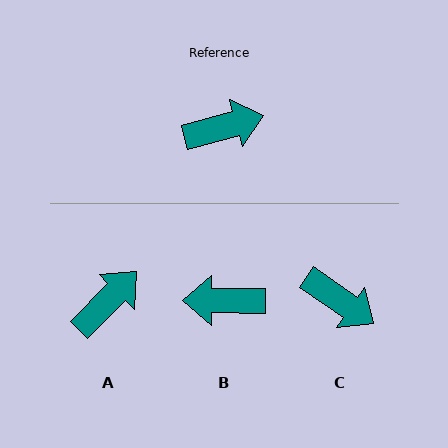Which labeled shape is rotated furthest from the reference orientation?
B, about 164 degrees away.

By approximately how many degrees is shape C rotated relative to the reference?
Approximately 50 degrees clockwise.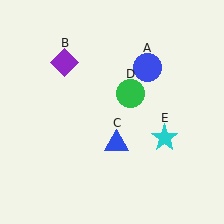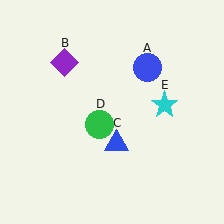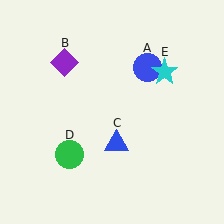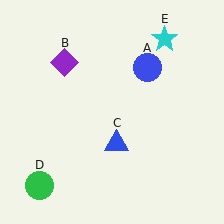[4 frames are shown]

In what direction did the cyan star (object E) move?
The cyan star (object E) moved up.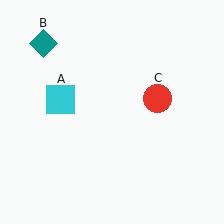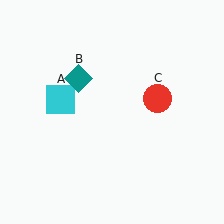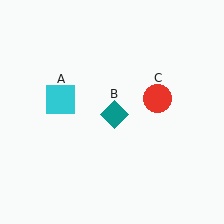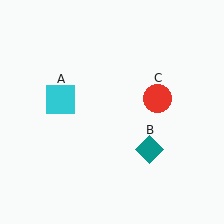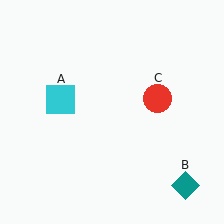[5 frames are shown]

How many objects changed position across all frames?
1 object changed position: teal diamond (object B).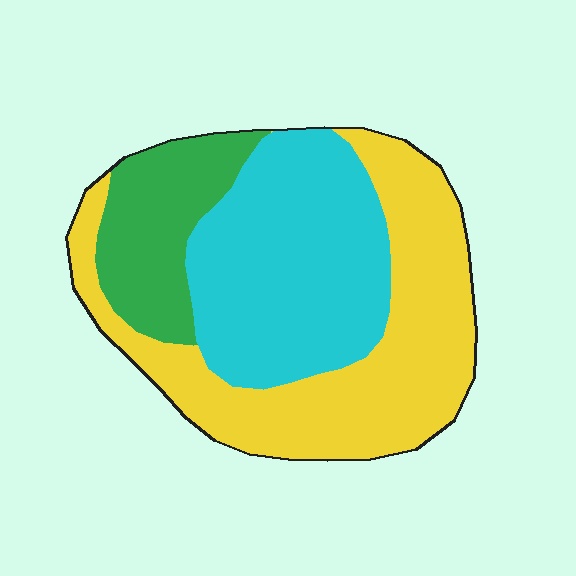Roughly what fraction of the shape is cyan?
Cyan takes up about three eighths (3/8) of the shape.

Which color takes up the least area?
Green, at roughly 20%.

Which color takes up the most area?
Yellow, at roughly 45%.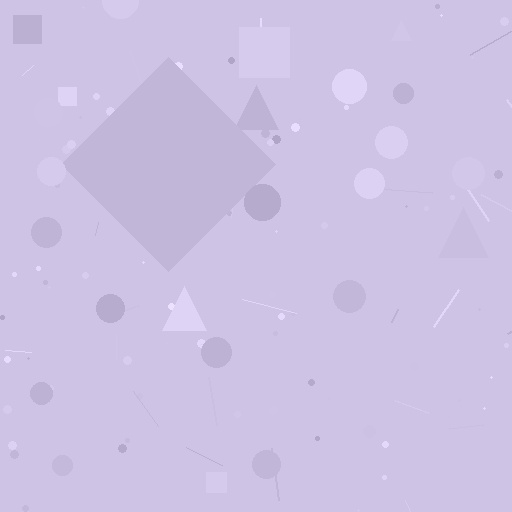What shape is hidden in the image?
A diamond is hidden in the image.